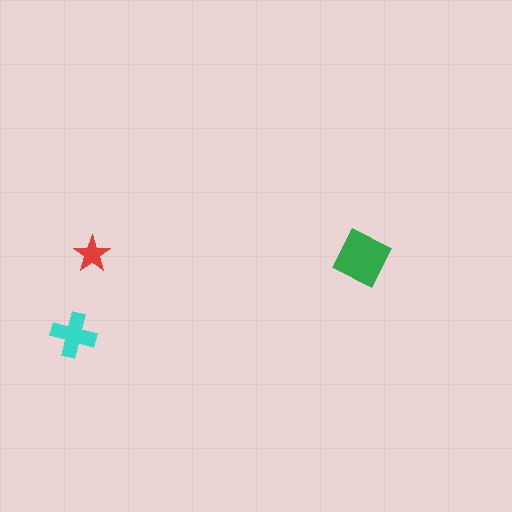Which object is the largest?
The green square.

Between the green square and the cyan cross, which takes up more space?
The green square.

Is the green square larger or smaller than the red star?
Larger.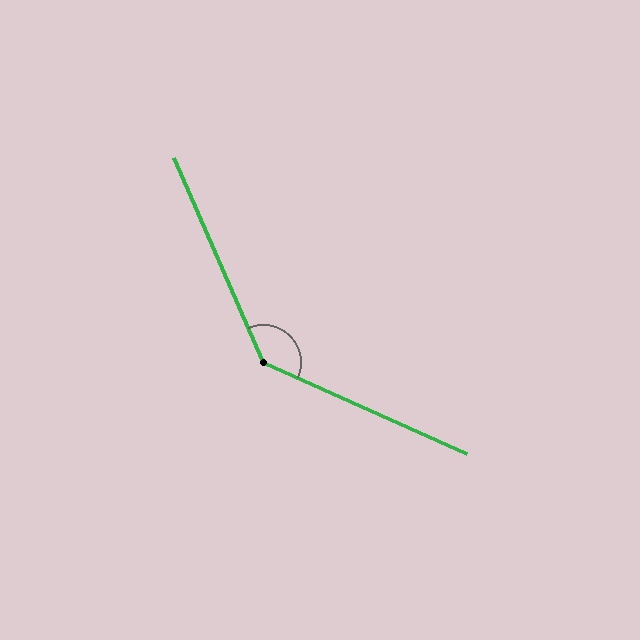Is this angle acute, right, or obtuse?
It is obtuse.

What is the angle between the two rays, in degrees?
Approximately 138 degrees.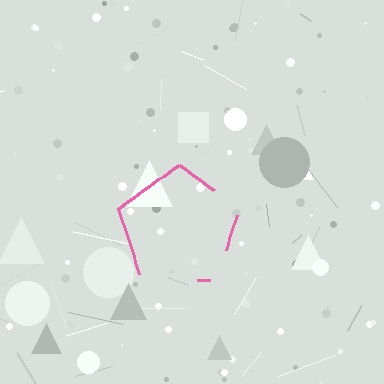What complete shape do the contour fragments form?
The contour fragments form a pentagon.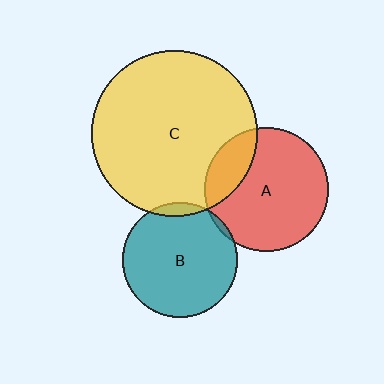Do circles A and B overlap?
Yes.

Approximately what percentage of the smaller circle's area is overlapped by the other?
Approximately 5%.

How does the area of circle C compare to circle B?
Approximately 2.1 times.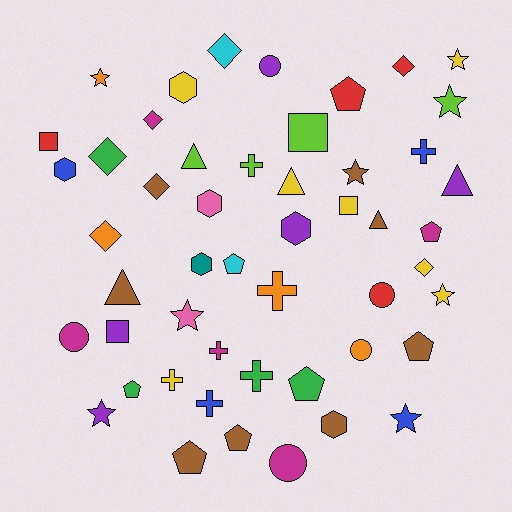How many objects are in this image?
There are 50 objects.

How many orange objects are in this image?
There are 4 orange objects.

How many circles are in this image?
There are 5 circles.